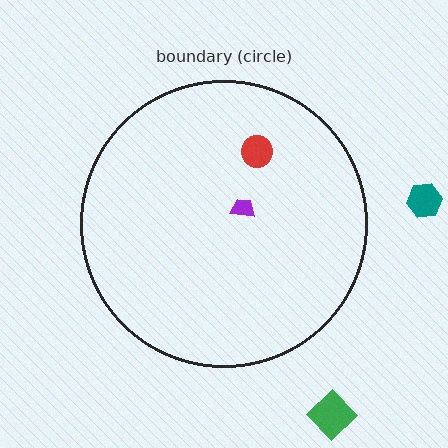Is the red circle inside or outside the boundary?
Inside.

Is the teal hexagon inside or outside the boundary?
Outside.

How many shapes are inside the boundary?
2 inside, 2 outside.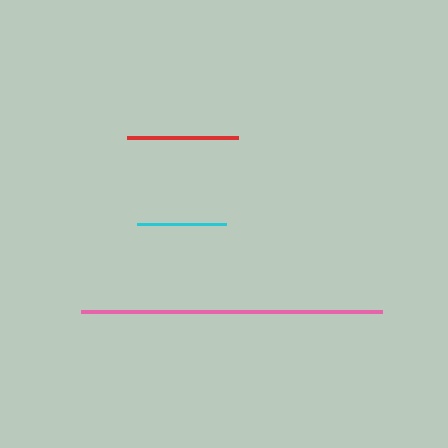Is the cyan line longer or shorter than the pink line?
The pink line is longer than the cyan line.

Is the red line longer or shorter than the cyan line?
The red line is longer than the cyan line.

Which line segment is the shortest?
The cyan line is the shortest at approximately 89 pixels.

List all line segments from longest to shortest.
From longest to shortest: pink, red, cyan.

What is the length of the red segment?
The red segment is approximately 111 pixels long.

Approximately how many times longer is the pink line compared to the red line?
The pink line is approximately 2.7 times the length of the red line.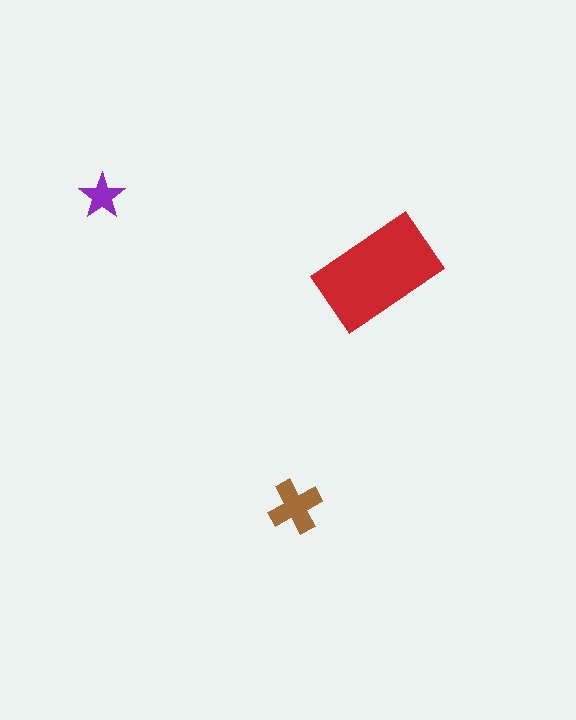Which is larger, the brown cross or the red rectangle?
The red rectangle.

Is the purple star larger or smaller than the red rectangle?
Smaller.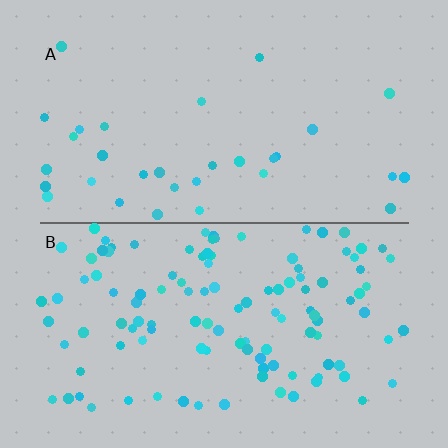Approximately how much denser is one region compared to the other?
Approximately 3.6× — region B over region A.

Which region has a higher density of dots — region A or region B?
B (the bottom).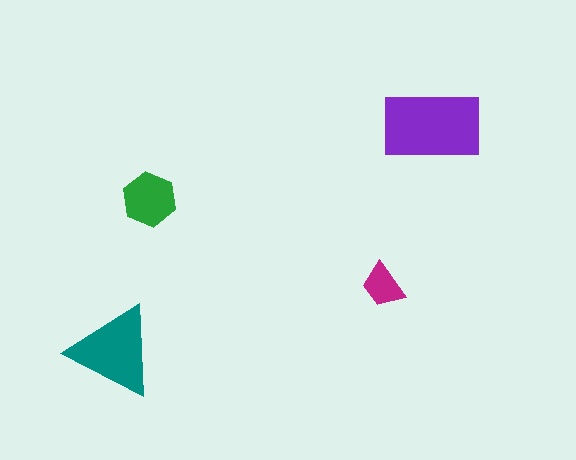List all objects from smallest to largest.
The magenta trapezoid, the green hexagon, the teal triangle, the purple rectangle.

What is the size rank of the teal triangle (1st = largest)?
2nd.